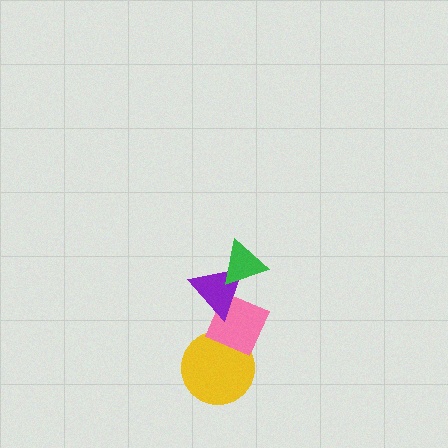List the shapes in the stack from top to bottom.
From top to bottom: the green triangle, the purple triangle, the pink diamond, the yellow circle.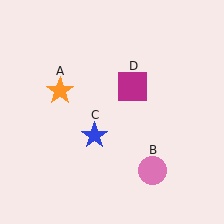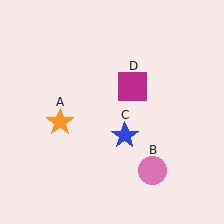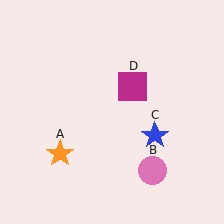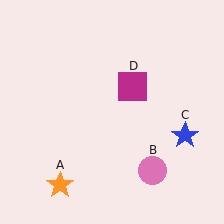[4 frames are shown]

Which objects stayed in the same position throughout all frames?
Pink circle (object B) and magenta square (object D) remained stationary.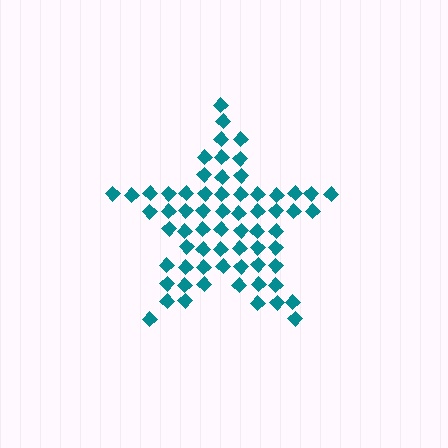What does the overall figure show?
The overall figure shows a star.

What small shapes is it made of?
It is made of small diamonds.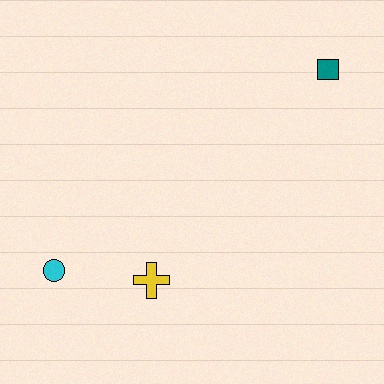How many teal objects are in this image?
There is 1 teal object.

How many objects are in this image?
There are 3 objects.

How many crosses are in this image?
There is 1 cross.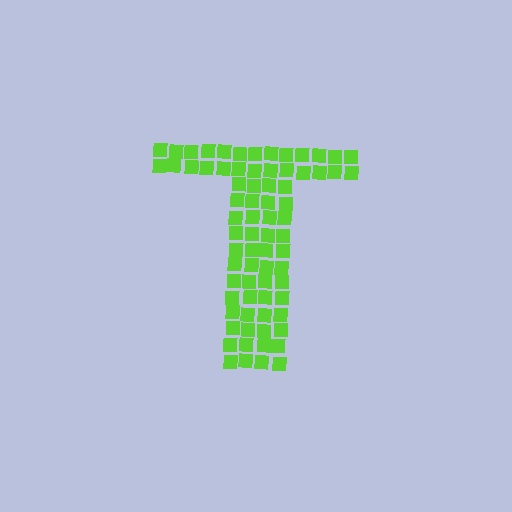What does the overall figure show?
The overall figure shows the letter T.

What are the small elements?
The small elements are squares.